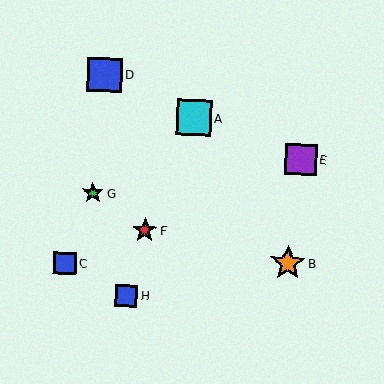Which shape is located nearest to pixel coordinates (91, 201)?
The green star (labeled G) at (93, 193) is nearest to that location.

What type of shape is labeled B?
Shape B is an orange star.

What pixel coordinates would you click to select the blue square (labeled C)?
Click at (65, 263) to select the blue square C.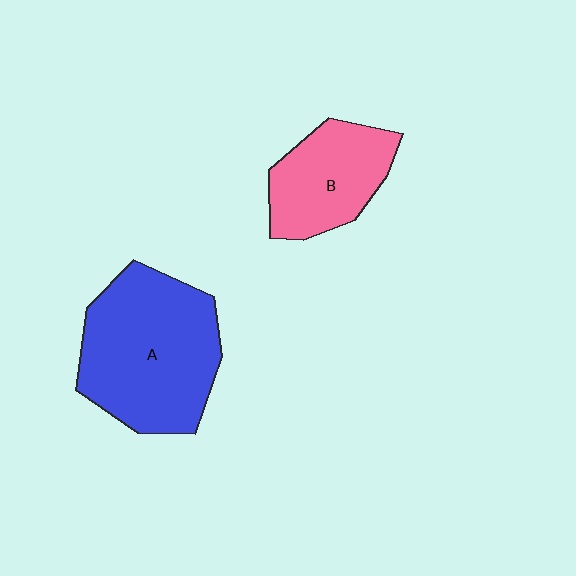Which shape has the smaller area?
Shape B (pink).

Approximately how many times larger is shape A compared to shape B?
Approximately 1.7 times.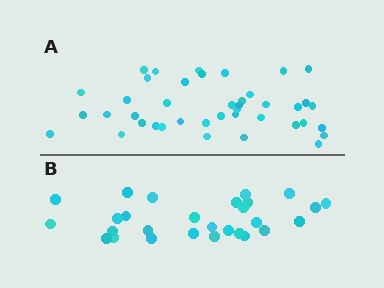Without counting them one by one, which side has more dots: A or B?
Region A (the top region) has more dots.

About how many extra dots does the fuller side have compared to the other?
Region A has approximately 15 more dots than region B.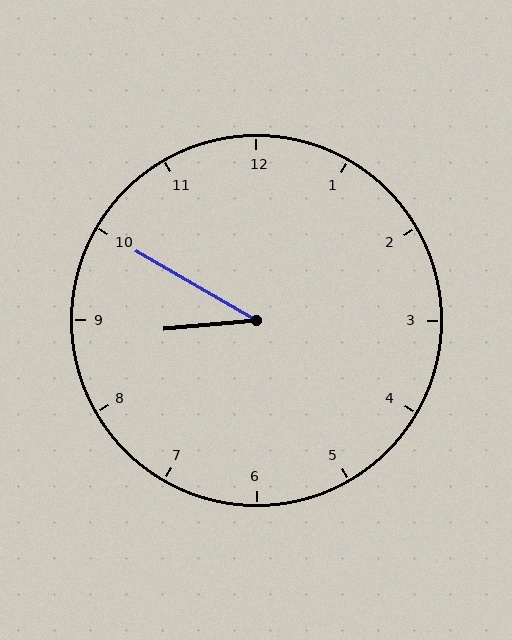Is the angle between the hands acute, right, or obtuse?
It is acute.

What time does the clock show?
8:50.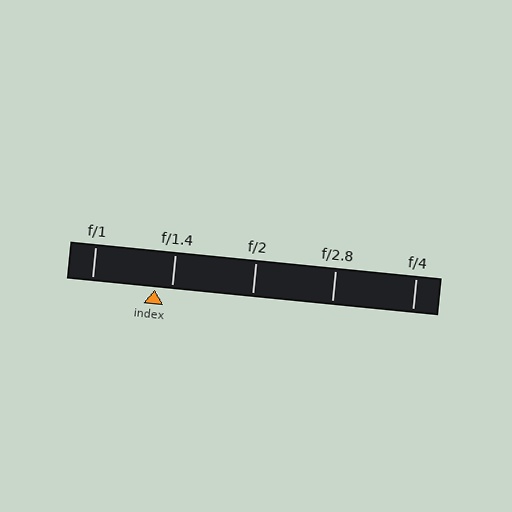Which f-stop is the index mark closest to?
The index mark is closest to f/1.4.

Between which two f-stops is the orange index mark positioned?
The index mark is between f/1 and f/1.4.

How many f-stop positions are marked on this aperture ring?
There are 5 f-stop positions marked.